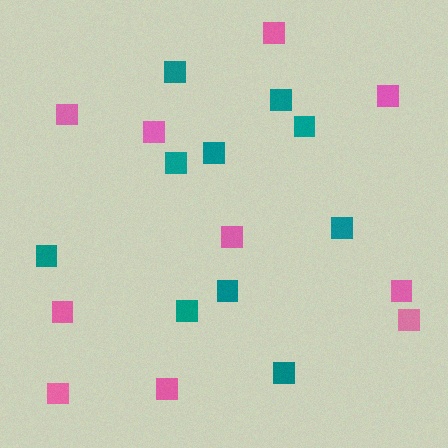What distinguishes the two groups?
There are 2 groups: one group of teal squares (10) and one group of pink squares (10).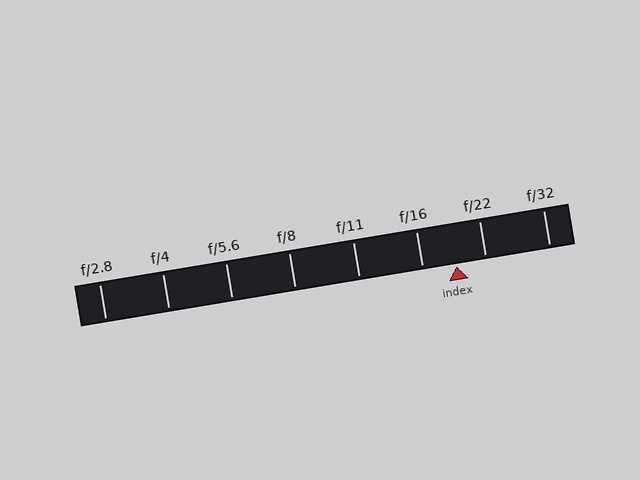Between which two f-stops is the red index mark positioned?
The index mark is between f/16 and f/22.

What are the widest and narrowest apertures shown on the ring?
The widest aperture shown is f/2.8 and the narrowest is f/32.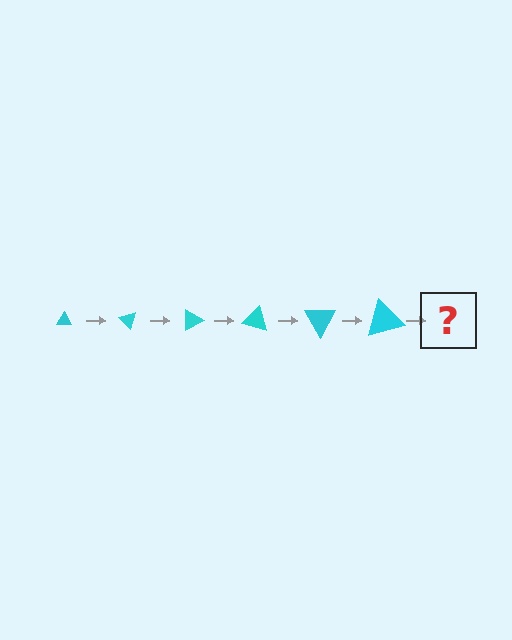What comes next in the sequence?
The next element should be a triangle, larger than the previous one and rotated 270 degrees from the start.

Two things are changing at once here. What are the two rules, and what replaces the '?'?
The two rules are that the triangle grows larger each step and it rotates 45 degrees each step. The '?' should be a triangle, larger than the previous one and rotated 270 degrees from the start.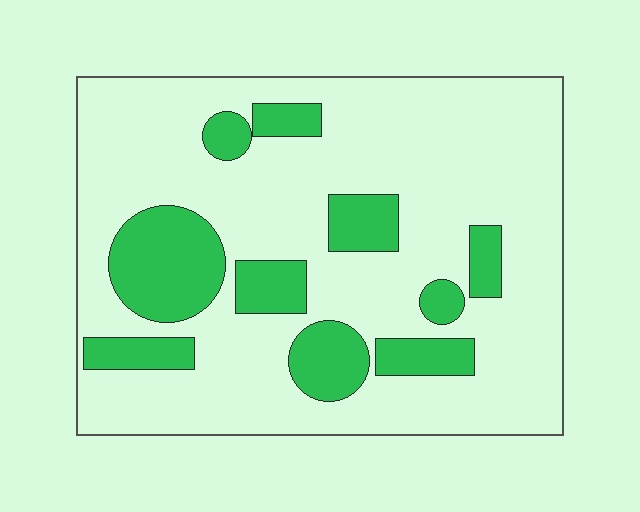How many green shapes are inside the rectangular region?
10.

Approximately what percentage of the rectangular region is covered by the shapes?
Approximately 25%.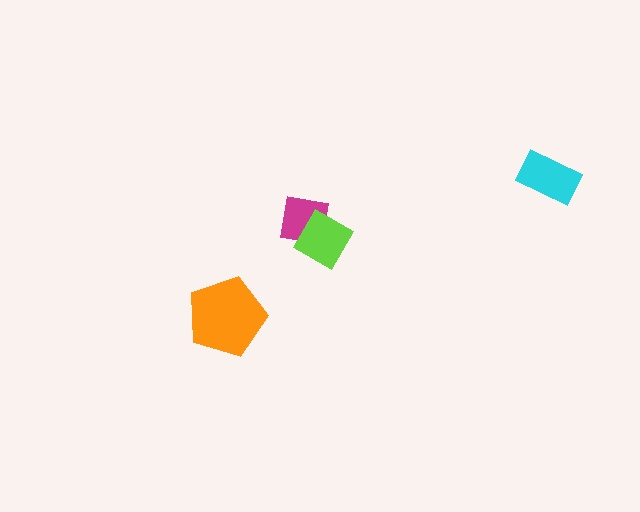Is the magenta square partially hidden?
Yes, it is partially covered by another shape.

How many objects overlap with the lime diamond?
1 object overlaps with the lime diamond.